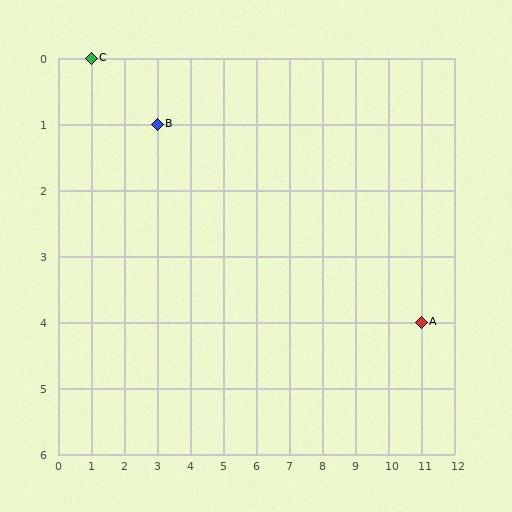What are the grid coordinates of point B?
Point B is at grid coordinates (3, 1).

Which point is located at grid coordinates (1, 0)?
Point C is at (1, 0).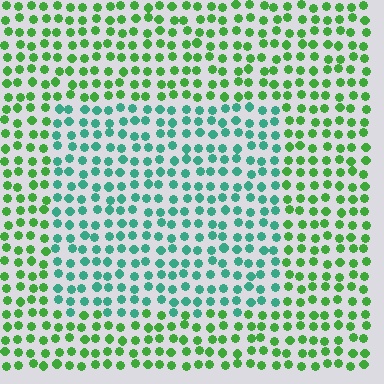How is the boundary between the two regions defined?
The boundary is defined purely by a slight shift in hue (about 45 degrees). Spacing, size, and orientation are identical on both sides.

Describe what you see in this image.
The image is filled with small green elements in a uniform arrangement. A rectangle-shaped region is visible where the elements are tinted to a slightly different hue, forming a subtle color boundary.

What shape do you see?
I see a rectangle.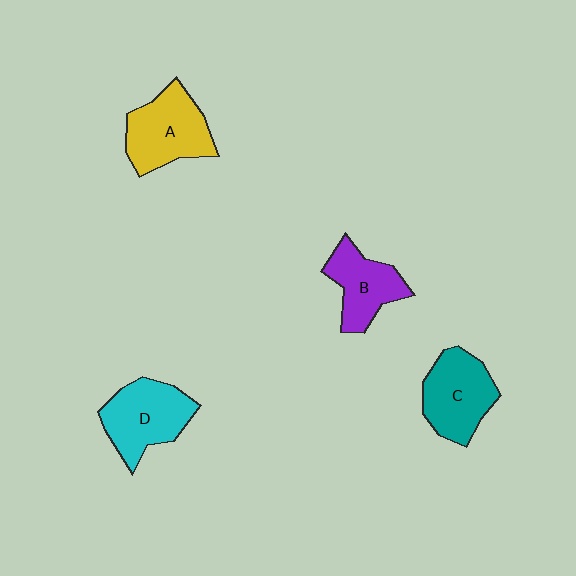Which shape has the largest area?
Shape A (yellow).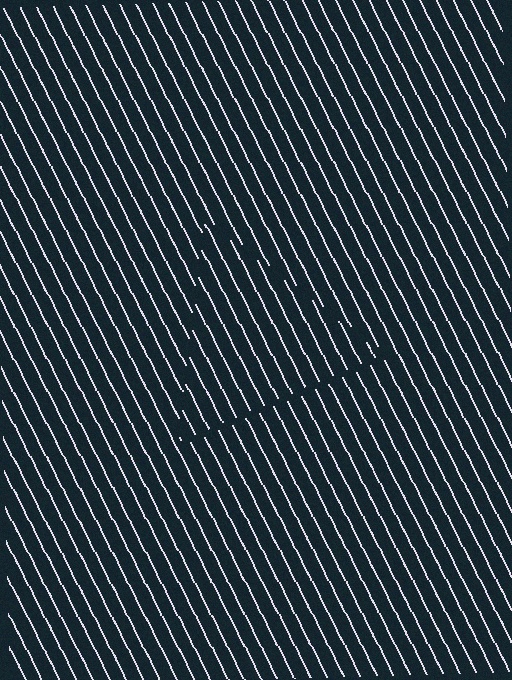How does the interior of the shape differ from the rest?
The interior of the shape contains the same grating, shifted by half a period — the contour is defined by the phase discontinuity where line-ends from the inner and outer gratings abut.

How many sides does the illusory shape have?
3 sides — the line-ends trace a triangle.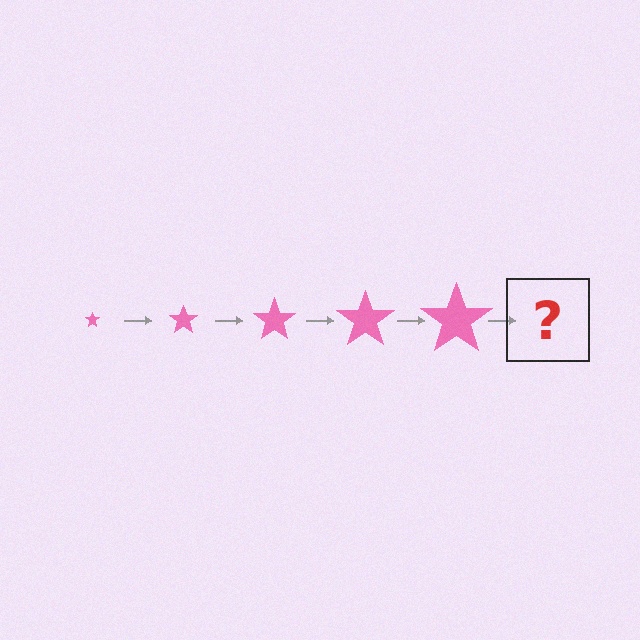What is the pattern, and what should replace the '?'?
The pattern is that the star gets progressively larger each step. The '?' should be a pink star, larger than the previous one.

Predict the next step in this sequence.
The next step is a pink star, larger than the previous one.